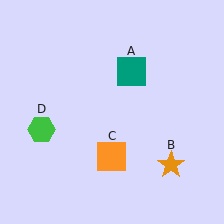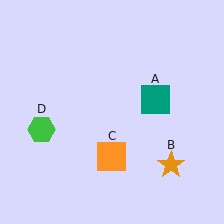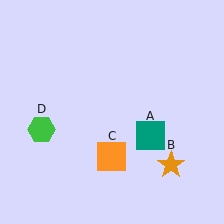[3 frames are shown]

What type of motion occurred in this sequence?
The teal square (object A) rotated clockwise around the center of the scene.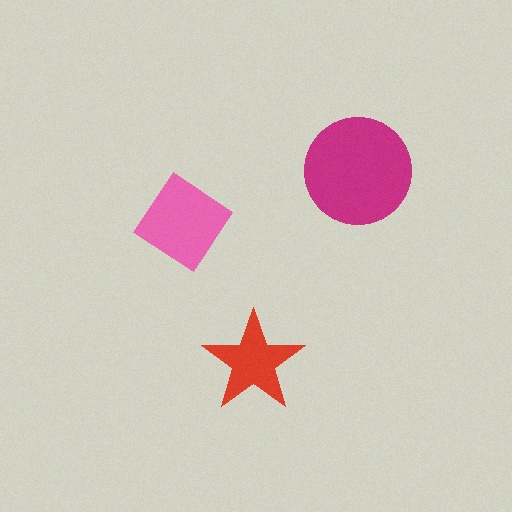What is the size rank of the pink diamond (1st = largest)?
2nd.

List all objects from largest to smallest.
The magenta circle, the pink diamond, the red star.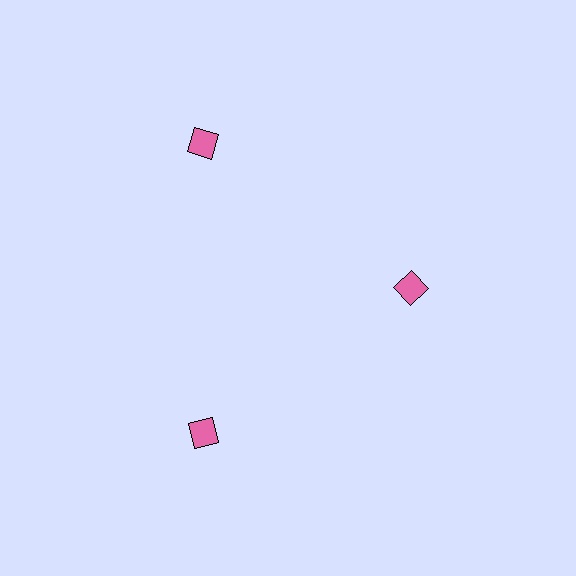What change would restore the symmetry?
The symmetry would be restored by moving it outward, back onto the ring so that all 3 diamonds sit at equal angles and equal distance from the center.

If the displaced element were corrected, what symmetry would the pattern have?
It would have 3-fold rotational symmetry — the pattern would map onto itself every 120 degrees.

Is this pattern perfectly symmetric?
No. The 3 pink diamonds are arranged in a ring, but one element near the 3 o'clock position is pulled inward toward the center, breaking the 3-fold rotational symmetry.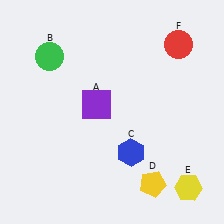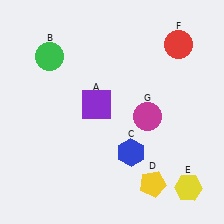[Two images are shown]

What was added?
A magenta circle (G) was added in Image 2.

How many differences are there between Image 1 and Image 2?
There is 1 difference between the two images.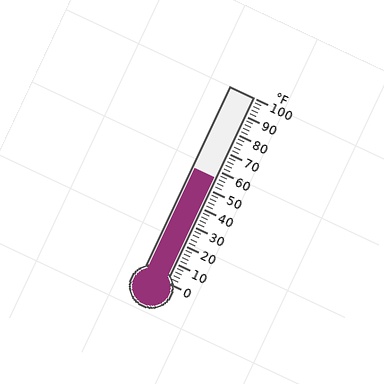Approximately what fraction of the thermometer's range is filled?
The thermometer is filled to approximately 55% of its range.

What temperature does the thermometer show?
The thermometer shows approximately 56°F.